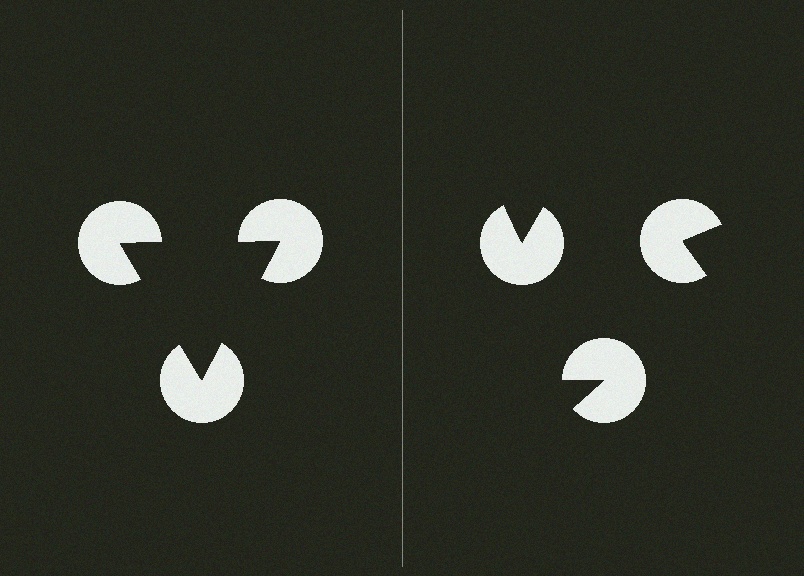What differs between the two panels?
The pac-man discs are positioned identically on both sides; only the wedge orientations differ. On the left they align to a triangle; on the right they are misaligned.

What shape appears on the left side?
An illusory triangle.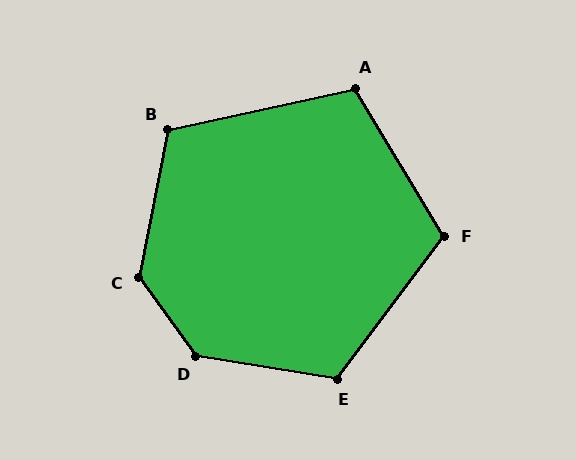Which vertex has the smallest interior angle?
A, at approximately 109 degrees.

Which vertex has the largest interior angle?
D, at approximately 135 degrees.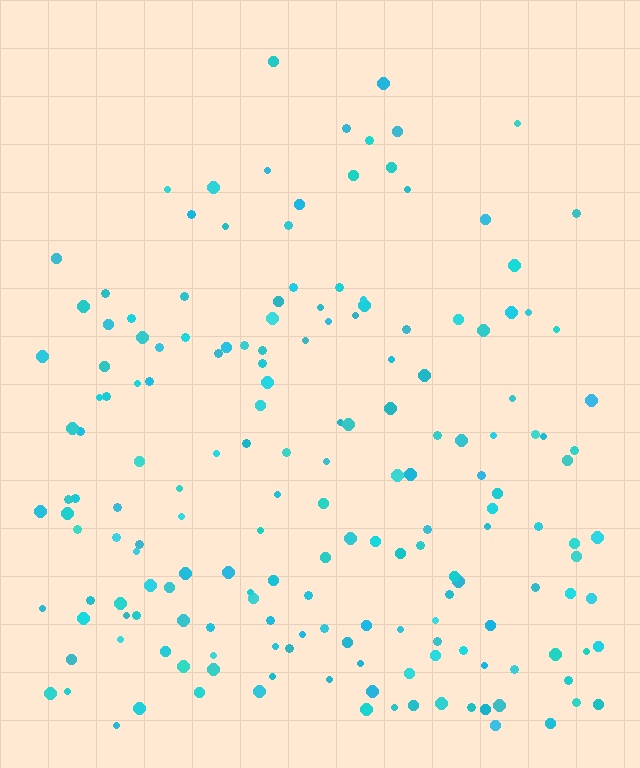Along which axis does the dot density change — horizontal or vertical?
Vertical.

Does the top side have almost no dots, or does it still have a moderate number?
Still a moderate number, just noticeably fewer than the bottom.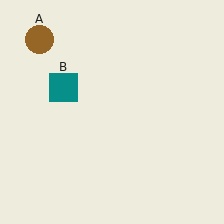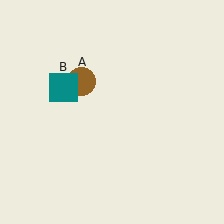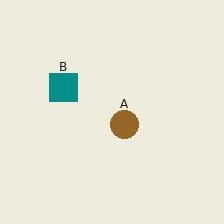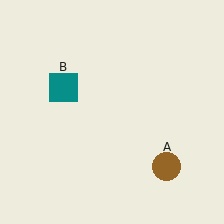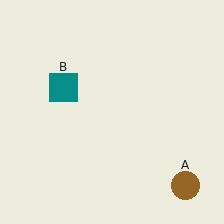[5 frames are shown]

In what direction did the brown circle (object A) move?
The brown circle (object A) moved down and to the right.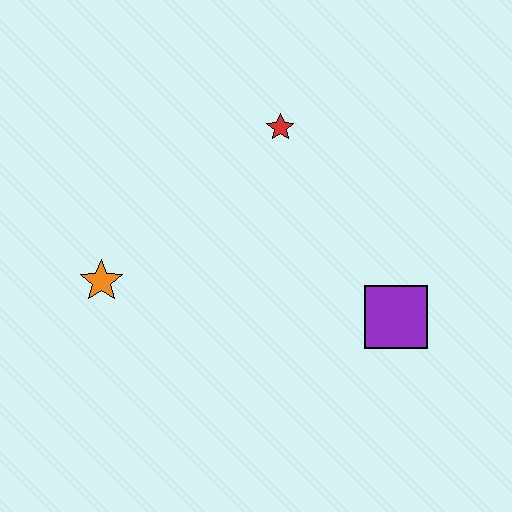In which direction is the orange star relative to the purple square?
The orange star is to the left of the purple square.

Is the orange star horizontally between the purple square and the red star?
No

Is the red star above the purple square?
Yes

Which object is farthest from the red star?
The orange star is farthest from the red star.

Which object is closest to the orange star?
The red star is closest to the orange star.